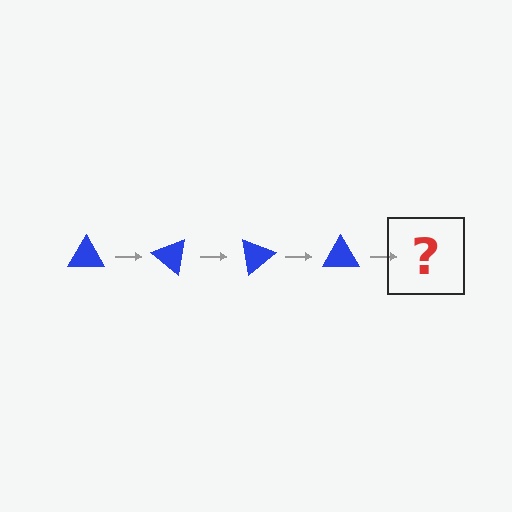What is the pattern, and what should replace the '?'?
The pattern is that the triangle rotates 40 degrees each step. The '?' should be a blue triangle rotated 160 degrees.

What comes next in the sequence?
The next element should be a blue triangle rotated 160 degrees.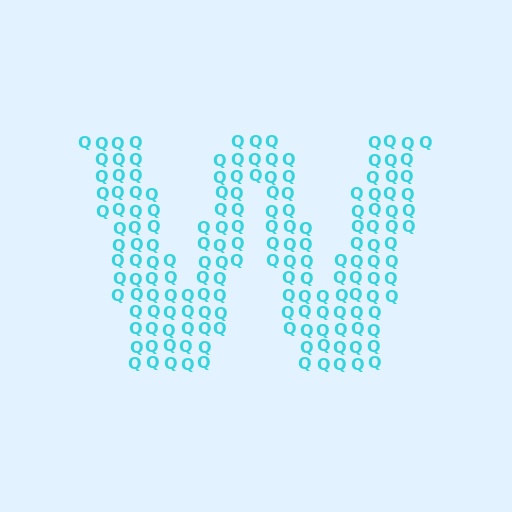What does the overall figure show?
The overall figure shows the letter W.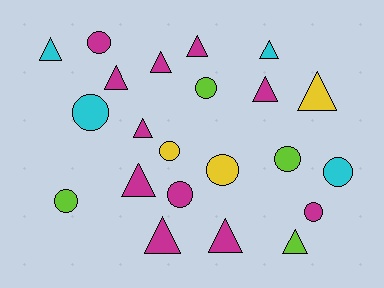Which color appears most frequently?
Magenta, with 11 objects.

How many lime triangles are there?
There is 1 lime triangle.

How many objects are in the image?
There are 22 objects.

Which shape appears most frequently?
Triangle, with 12 objects.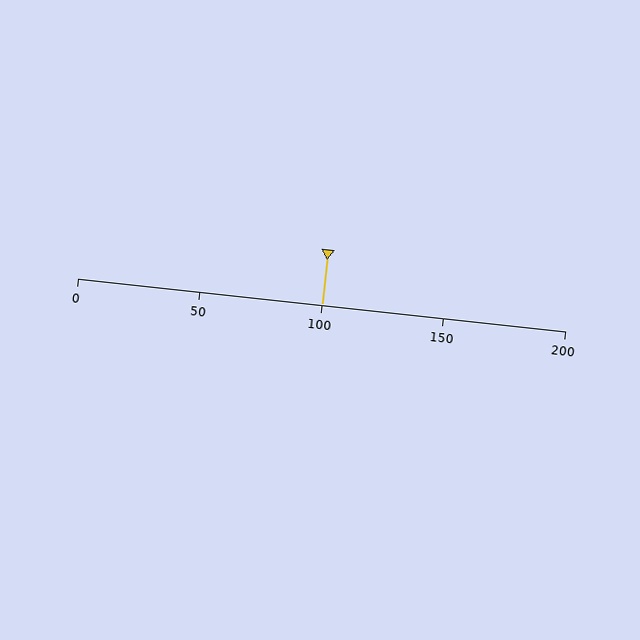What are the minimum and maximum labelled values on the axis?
The axis runs from 0 to 200.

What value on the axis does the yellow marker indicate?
The marker indicates approximately 100.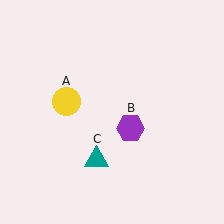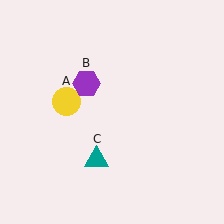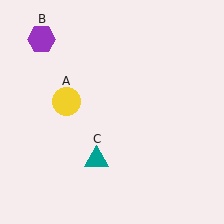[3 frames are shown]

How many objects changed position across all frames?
1 object changed position: purple hexagon (object B).